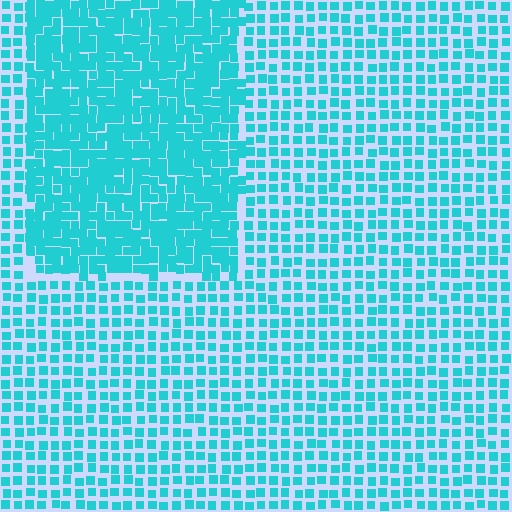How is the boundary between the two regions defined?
The boundary is defined by a change in element density (approximately 1.9x ratio). All elements are the same color, size, and shape.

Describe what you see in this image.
The image contains small cyan elements arranged at two different densities. A rectangle-shaped region is visible where the elements are more densely packed than the surrounding area.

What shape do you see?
I see a rectangle.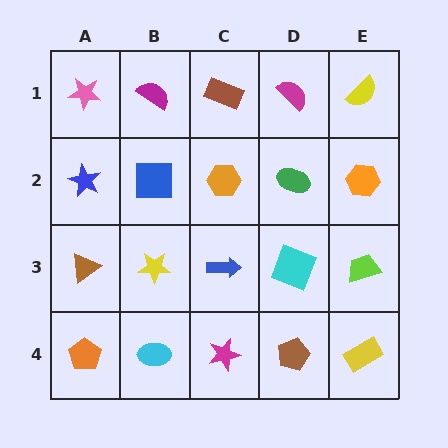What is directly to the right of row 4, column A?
A cyan ellipse.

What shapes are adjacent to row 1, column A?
A blue star (row 2, column A), a magenta semicircle (row 1, column B).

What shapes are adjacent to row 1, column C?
An orange hexagon (row 2, column C), a magenta semicircle (row 1, column B), a magenta semicircle (row 1, column D).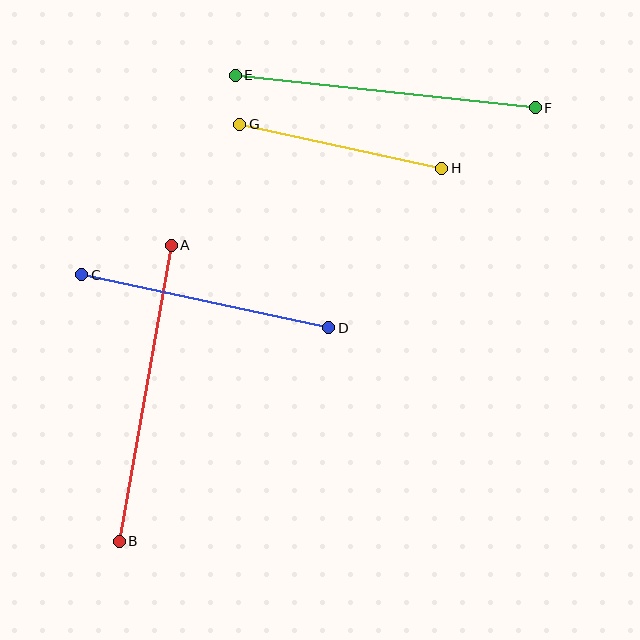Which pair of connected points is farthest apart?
Points E and F are farthest apart.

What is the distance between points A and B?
The distance is approximately 300 pixels.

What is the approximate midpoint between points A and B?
The midpoint is at approximately (145, 393) pixels.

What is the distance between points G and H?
The distance is approximately 207 pixels.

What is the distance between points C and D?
The distance is approximately 253 pixels.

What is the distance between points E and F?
The distance is approximately 302 pixels.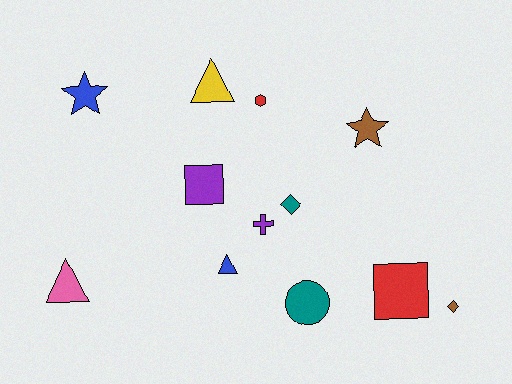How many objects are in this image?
There are 12 objects.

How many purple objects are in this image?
There are 2 purple objects.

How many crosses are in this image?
There is 1 cross.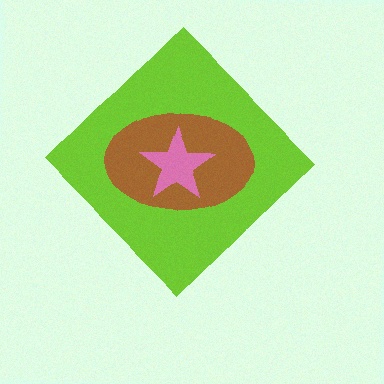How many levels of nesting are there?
3.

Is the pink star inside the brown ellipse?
Yes.